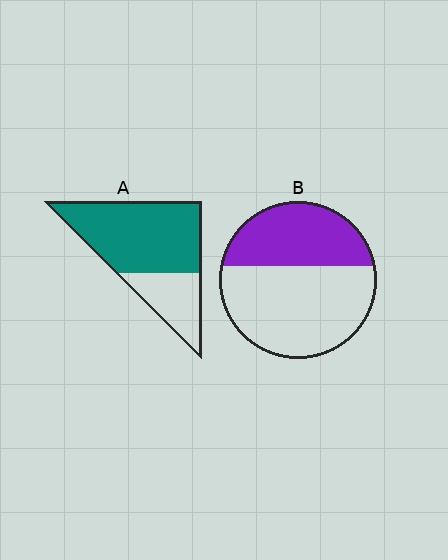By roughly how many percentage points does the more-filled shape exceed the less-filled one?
By roughly 30 percentage points (A over B).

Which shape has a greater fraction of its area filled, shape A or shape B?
Shape A.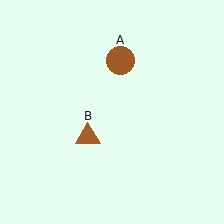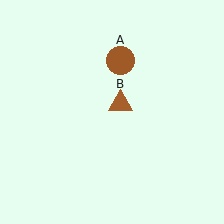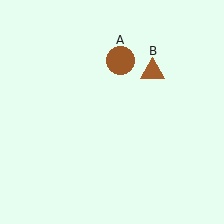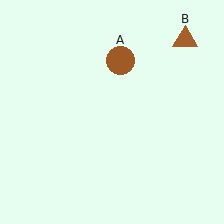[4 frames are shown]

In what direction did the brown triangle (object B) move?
The brown triangle (object B) moved up and to the right.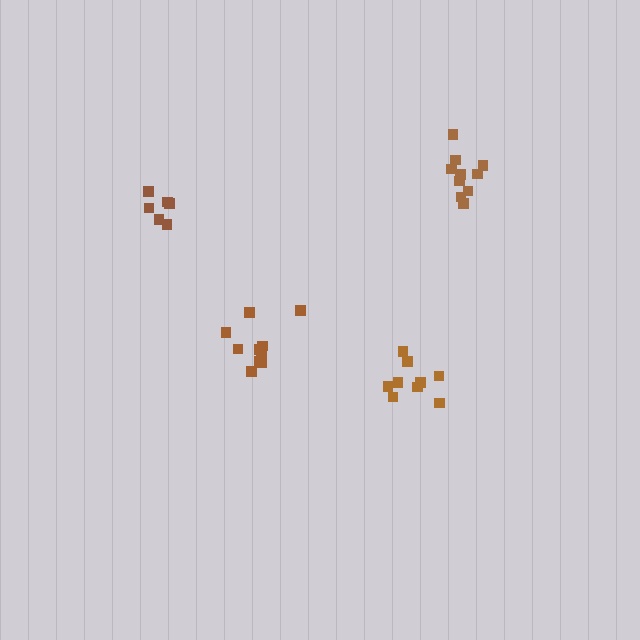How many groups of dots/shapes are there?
There are 4 groups.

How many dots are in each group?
Group 1: 6 dots, Group 2: 10 dots, Group 3: 9 dots, Group 4: 10 dots (35 total).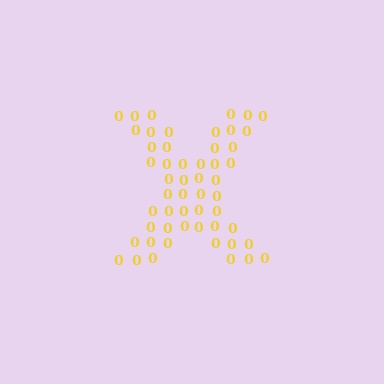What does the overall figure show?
The overall figure shows the letter X.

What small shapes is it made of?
It is made of small digit 0's.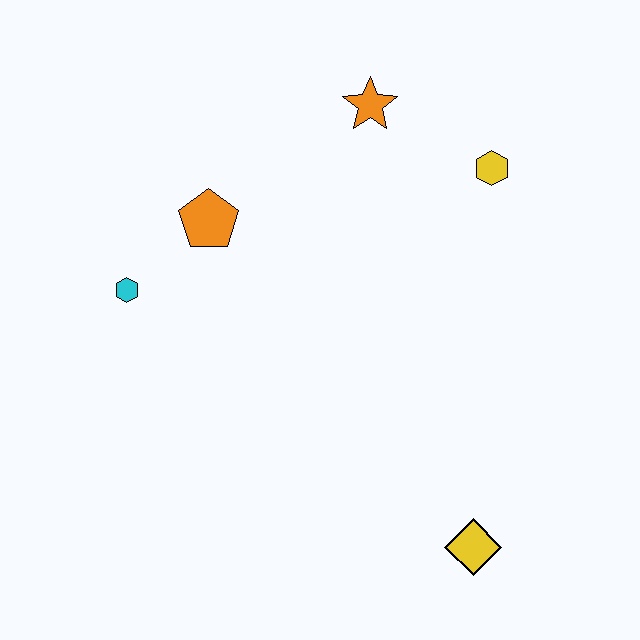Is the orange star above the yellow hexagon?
Yes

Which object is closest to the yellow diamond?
The yellow hexagon is closest to the yellow diamond.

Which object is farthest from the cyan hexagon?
The yellow diamond is farthest from the cyan hexagon.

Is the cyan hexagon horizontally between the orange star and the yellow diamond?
No